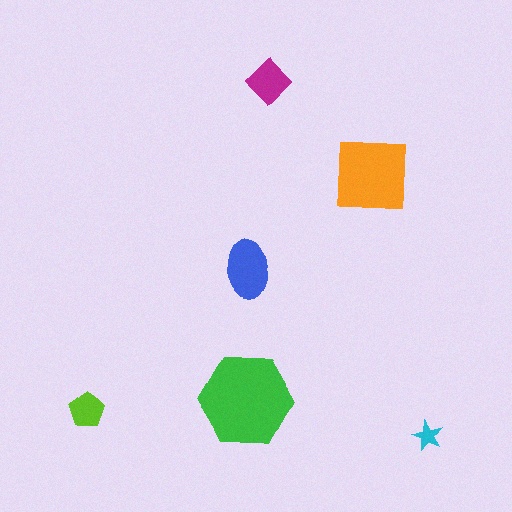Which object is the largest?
The green hexagon.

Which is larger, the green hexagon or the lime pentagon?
The green hexagon.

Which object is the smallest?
The cyan star.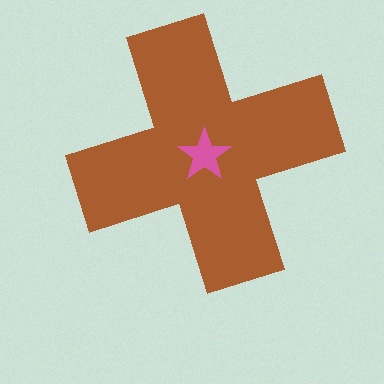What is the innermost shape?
The pink star.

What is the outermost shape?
The brown cross.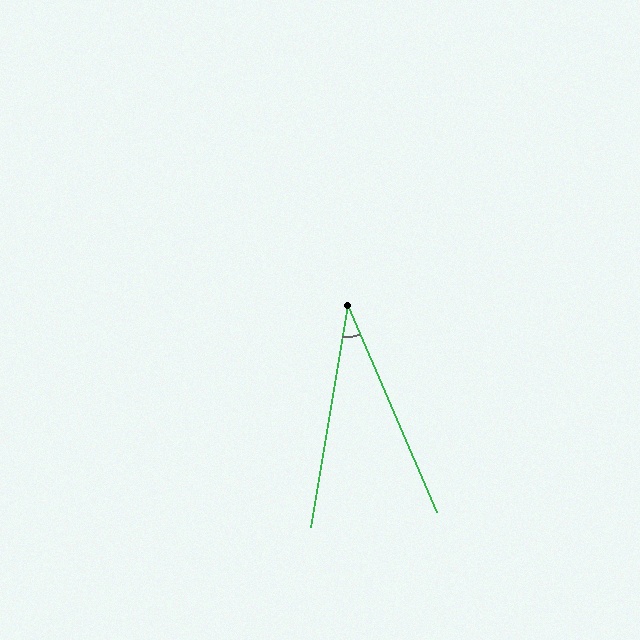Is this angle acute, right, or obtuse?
It is acute.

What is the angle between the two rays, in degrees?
Approximately 33 degrees.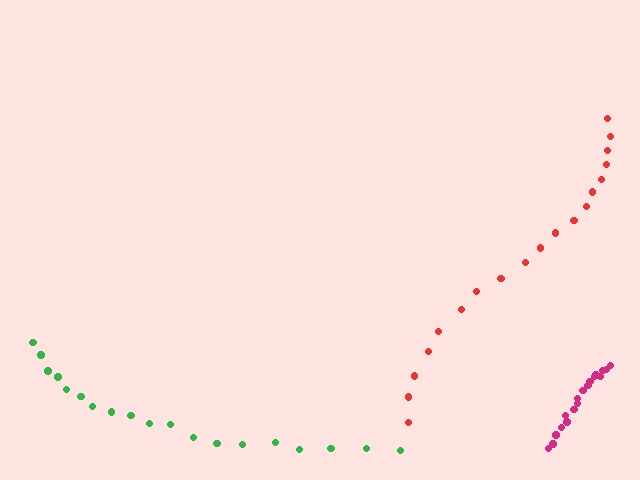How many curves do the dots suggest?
There are 3 distinct paths.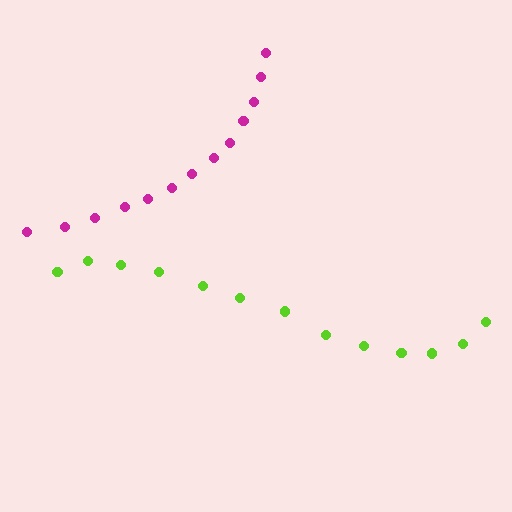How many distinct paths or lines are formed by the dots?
There are 2 distinct paths.